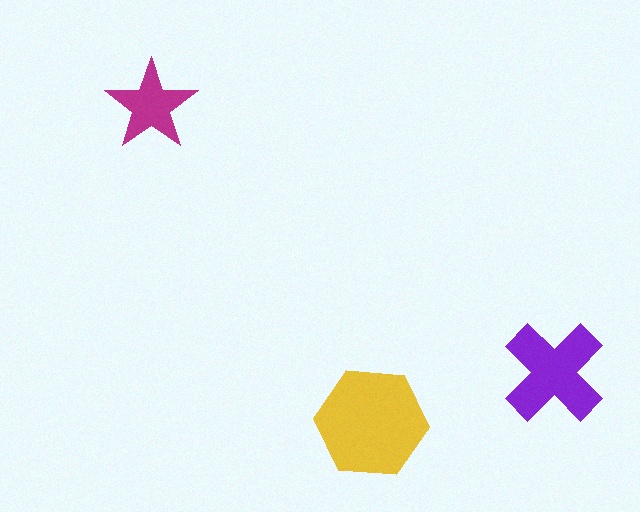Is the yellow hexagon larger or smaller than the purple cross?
Larger.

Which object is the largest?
The yellow hexagon.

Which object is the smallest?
The magenta star.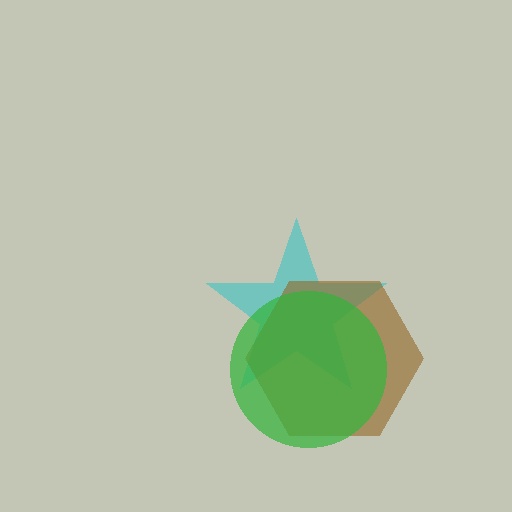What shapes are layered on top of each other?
The layered shapes are: a cyan star, a brown hexagon, a green circle.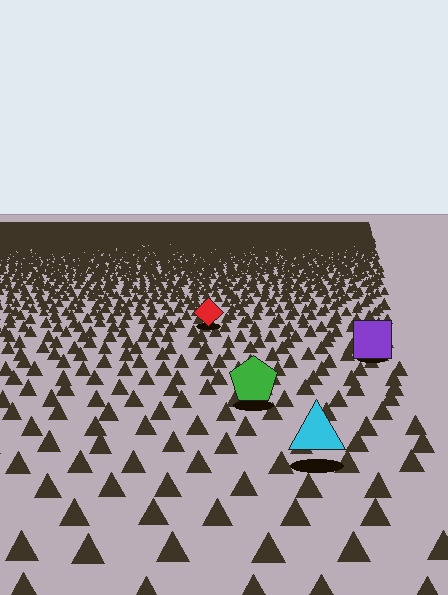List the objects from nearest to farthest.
From nearest to farthest: the cyan triangle, the green pentagon, the purple square, the red diamond.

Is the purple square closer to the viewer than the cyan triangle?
No. The cyan triangle is closer — you can tell from the texture gradient: the ground texture is coarser near it.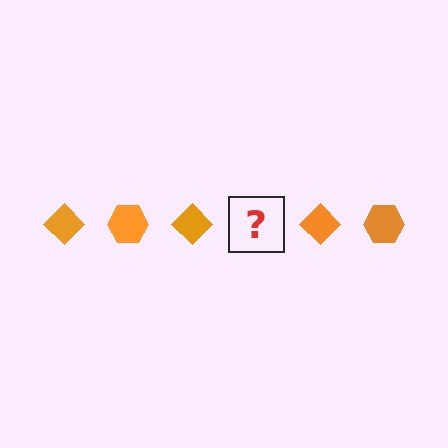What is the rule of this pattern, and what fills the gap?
The rule is that the pattern cycles through diamond, hexagon shapes in orange. The gap should be filled with an orange hexagon.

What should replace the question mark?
The question mark should be replaced with an orange hexagon.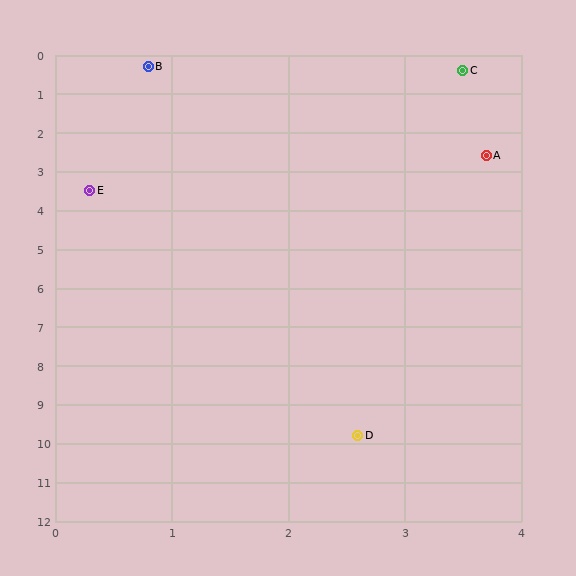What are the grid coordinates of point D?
Point D is at approximately (2.6, 9.8).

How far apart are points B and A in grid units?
Points B and A are about 3.7 grid units apart.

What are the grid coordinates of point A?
Point A is at approximately (3.7, 2.6).